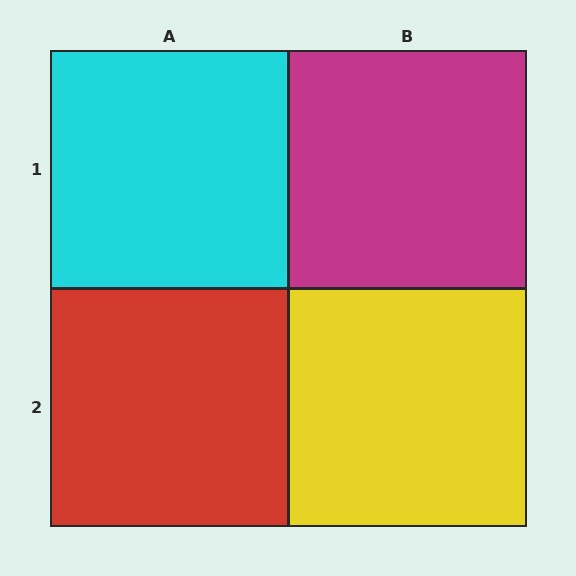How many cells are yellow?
1 cell is yellow.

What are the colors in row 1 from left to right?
Cyan, magenta.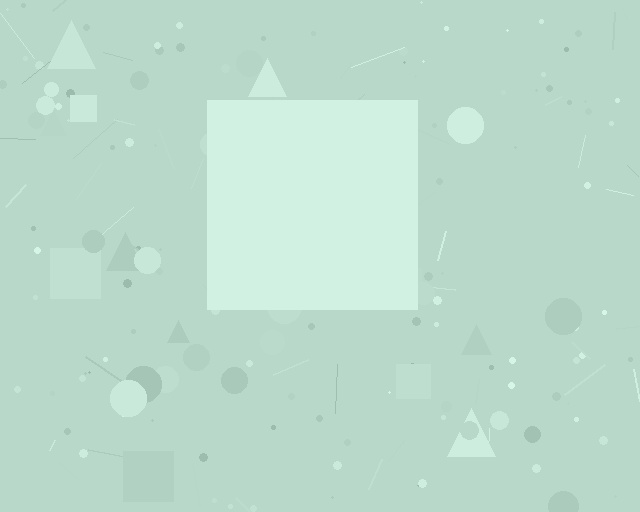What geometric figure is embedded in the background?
A square is embedded in the background.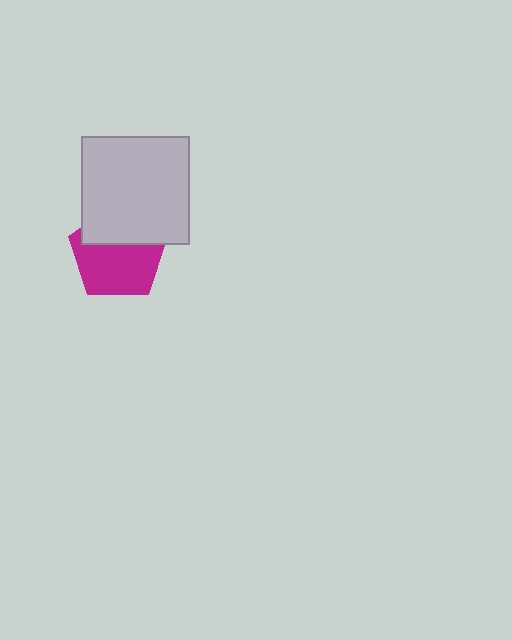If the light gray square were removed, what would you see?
You would see the complete magenta pentagon.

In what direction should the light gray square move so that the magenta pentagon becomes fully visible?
The light gray square should move up. That is the shortest direction to clear the overlap and leave the magenta pentagon fully visible.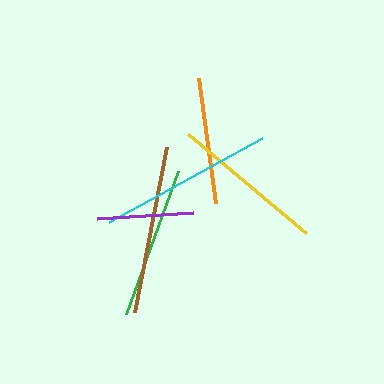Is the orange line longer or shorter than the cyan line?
The cyan line is longer than the orange line.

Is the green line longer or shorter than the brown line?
The brown line is longer than the green line.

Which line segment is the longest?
The cyan line is the longest at approximately 175 pixels.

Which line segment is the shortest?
The purple line is the shortest at approximately 96 pixels.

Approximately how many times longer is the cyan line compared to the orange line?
The cyan line is approximately 1.4 times the length of the orange line.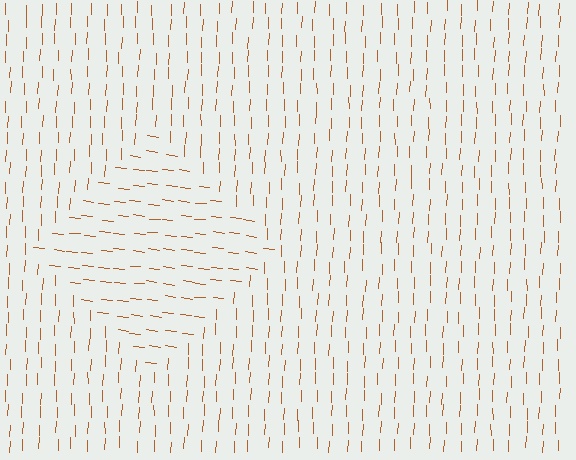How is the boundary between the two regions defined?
The boundary is defined purely by a change in line orientation (approximately 85 degrees difference). All lines are the same color and thickness.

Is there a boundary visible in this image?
Yes, there is a texture boundary formed by a change in line orientation.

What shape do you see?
I see a diamond.